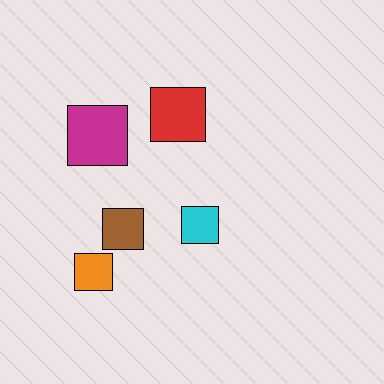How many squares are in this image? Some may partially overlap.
There are 5 squares.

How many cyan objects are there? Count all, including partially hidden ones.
There is 1 cyan object.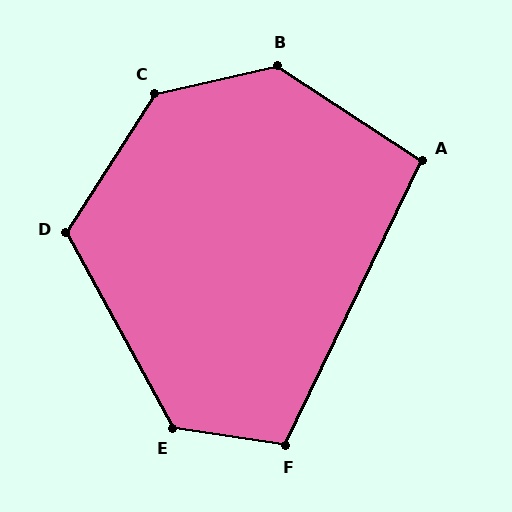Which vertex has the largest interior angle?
C, at approximately 135 degrees.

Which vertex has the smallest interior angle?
A, at approximately 98 degrees.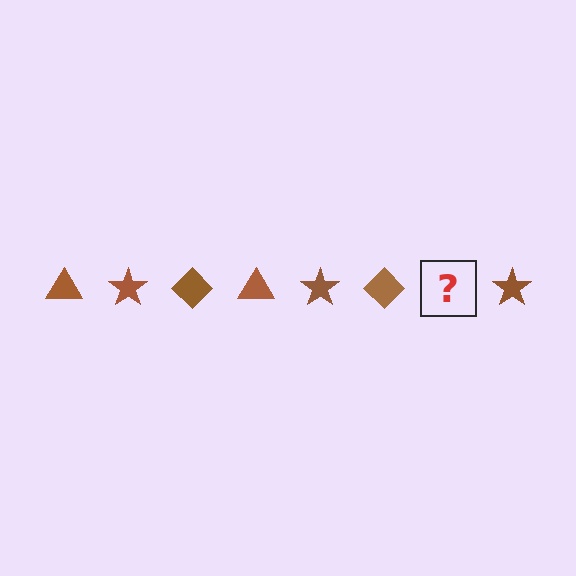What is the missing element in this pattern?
The missing element is a brown triangle.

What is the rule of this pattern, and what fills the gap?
The rule is that the pattern cycles through triangle, star, diamond shapes in brown. The gap should be filled with a brown triangle.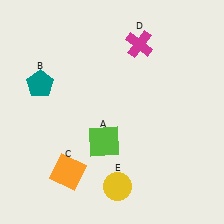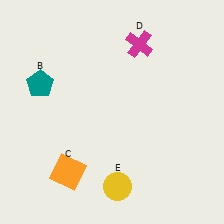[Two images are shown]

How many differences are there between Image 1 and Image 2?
There is 1 difference between the two images.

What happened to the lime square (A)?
The lime square (A) was removed in Image 2. It was in the bottom-left area of Image 1.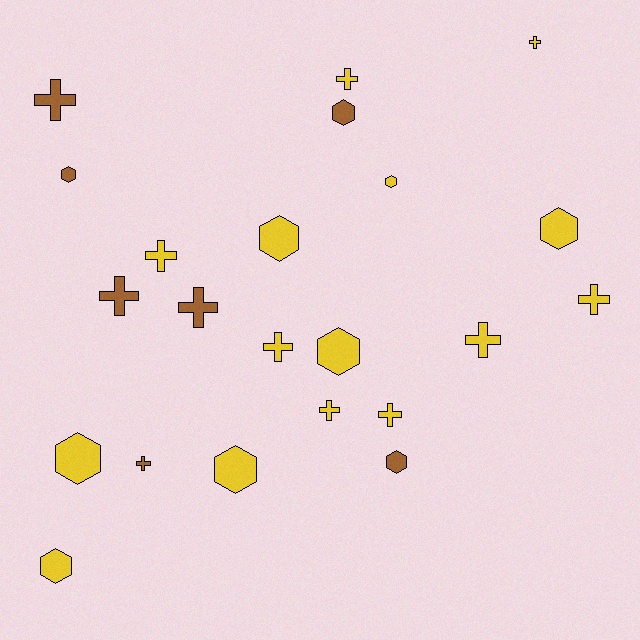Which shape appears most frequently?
Cross, with 12 objects.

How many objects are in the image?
There are 22 objects.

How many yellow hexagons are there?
There are 7 yellow hexagons.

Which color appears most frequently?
Yellow, with 15 objects.